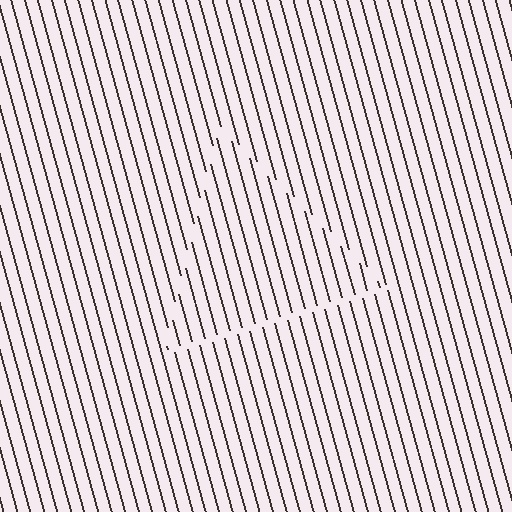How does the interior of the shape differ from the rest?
The interior of the shape contains the same grating, shifted by half a period — the contour is defined by the phase discontinuity where line-ends from the inner and outer gratings abut.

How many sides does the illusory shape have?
3 sides — the line-ends trace a triangle.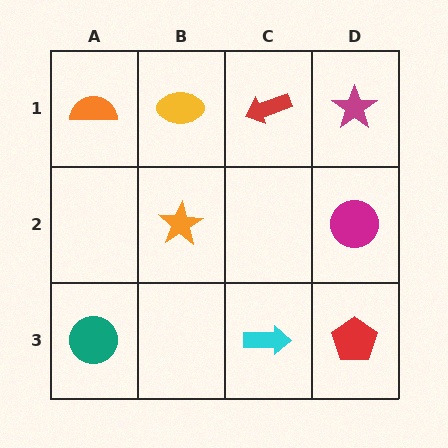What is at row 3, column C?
A cyan arrow.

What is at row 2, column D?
A magenta circle.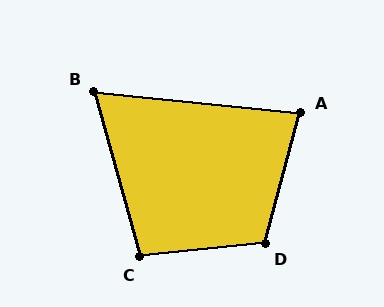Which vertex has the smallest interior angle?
B, at approximately 69 degrees.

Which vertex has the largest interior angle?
D, at approximately 111 degrees.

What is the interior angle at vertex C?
Approximately 99 degrees (obtuse).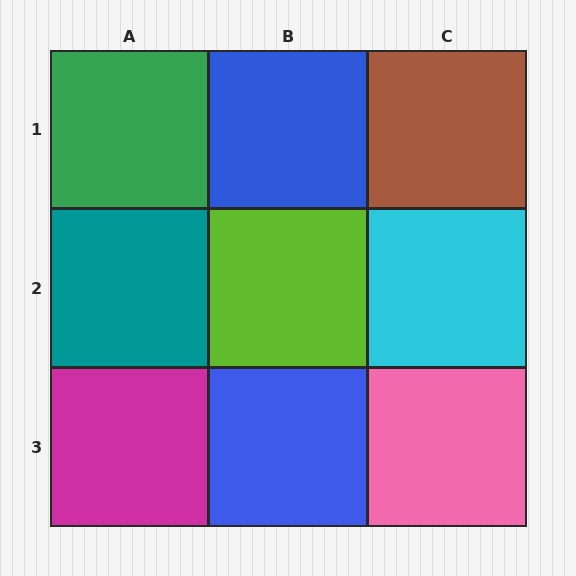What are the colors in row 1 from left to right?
Green, blue, brown.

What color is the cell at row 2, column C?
Cyan.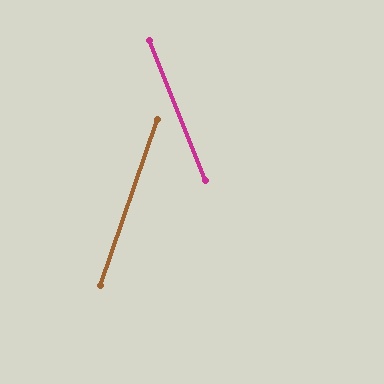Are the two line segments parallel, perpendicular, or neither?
Neither parallel nor perpendicular — they differ by about 41°.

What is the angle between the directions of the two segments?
Approximately 41 degrees.